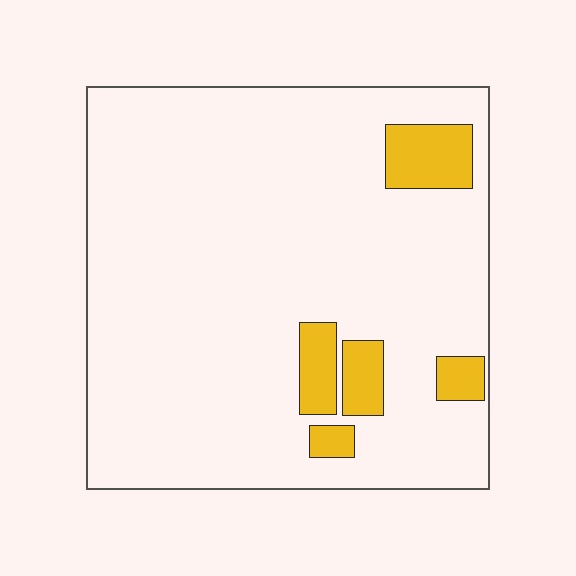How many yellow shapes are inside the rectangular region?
5.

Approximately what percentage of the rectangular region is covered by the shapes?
Approximately 10%.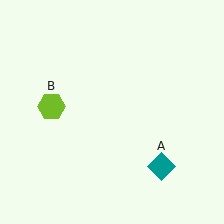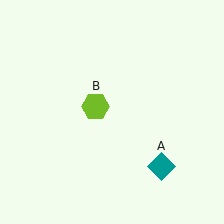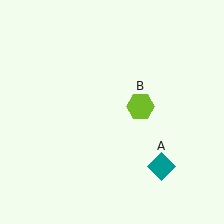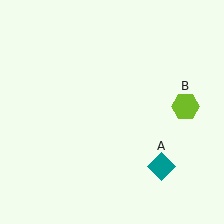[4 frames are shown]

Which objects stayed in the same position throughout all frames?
Teal diamond (object A) remained stationary.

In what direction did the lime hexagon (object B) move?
The lime hexagon (object B) moved right.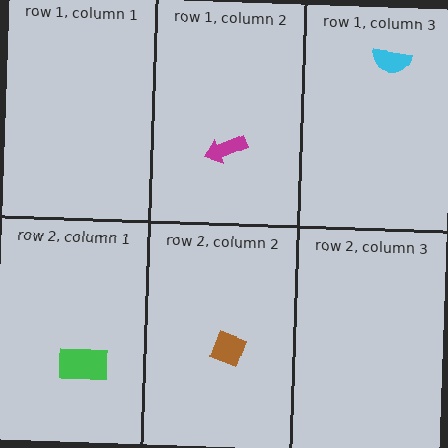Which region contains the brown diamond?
The row 2, column 2 region.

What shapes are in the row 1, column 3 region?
The cyan semicircle.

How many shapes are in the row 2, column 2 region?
1.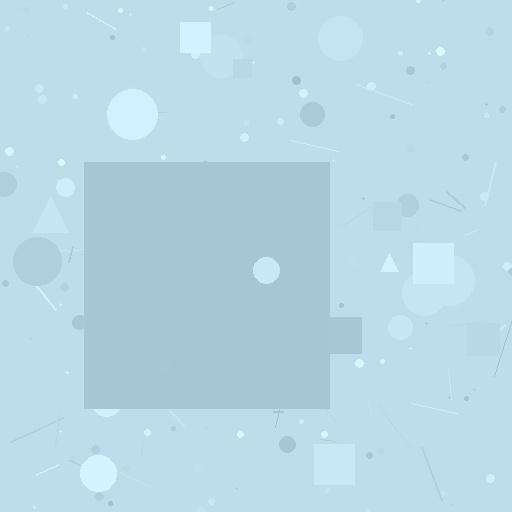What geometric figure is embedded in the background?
A square is embedded in the background.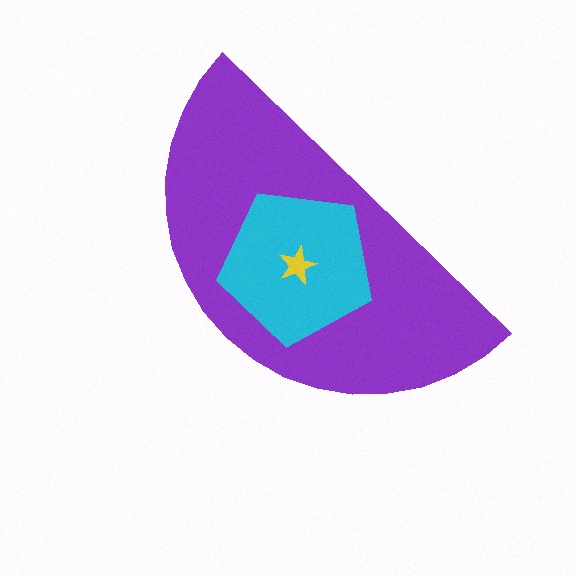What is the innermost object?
The yellow star.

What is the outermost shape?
The purple semicircle.